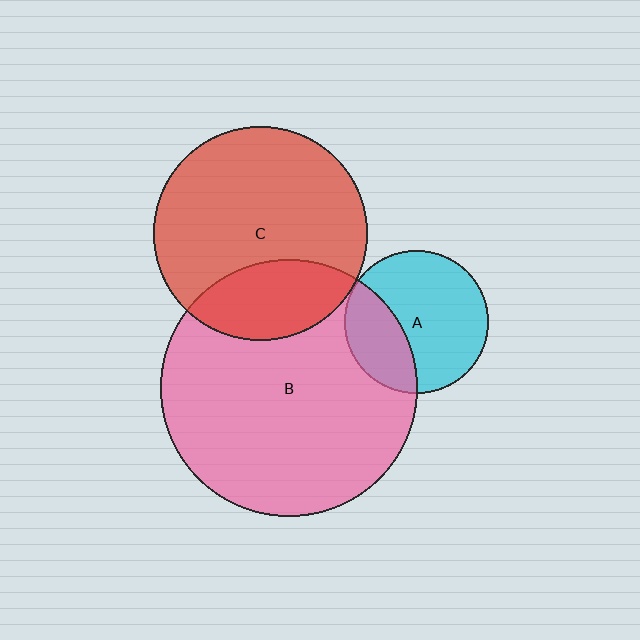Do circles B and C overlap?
Yes.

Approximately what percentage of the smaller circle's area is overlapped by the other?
Approximately 25%.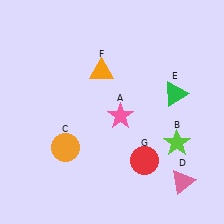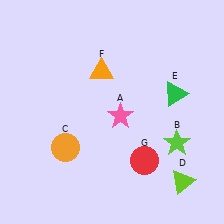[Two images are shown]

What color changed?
The triangle (D) changed from pink in Image 1 to lime in Image 2.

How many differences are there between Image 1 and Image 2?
There is 1 difference between the two images.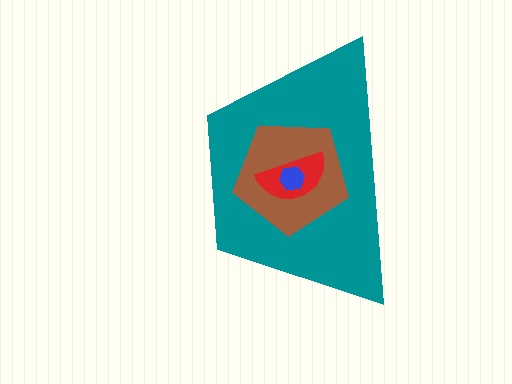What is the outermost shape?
The teal trapezoid.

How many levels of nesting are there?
4.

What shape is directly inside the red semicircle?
The blue hexagon.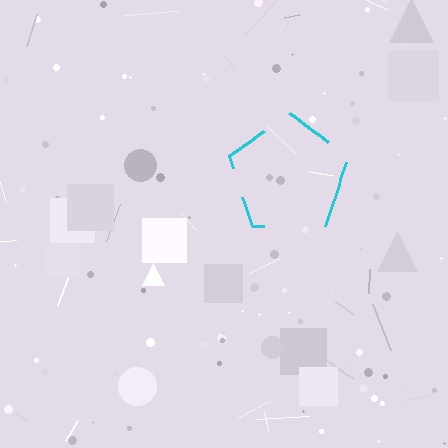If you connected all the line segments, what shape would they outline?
They would outline a pentagon.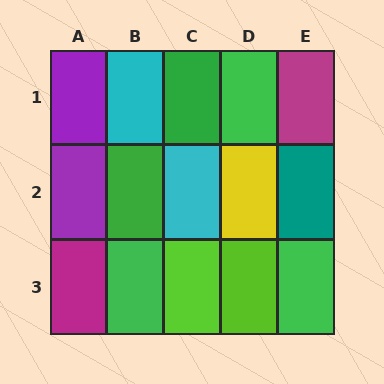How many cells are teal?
1 cell is teal.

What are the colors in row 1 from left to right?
Purple, cyan, green, green, magenta.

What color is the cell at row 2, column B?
Green.